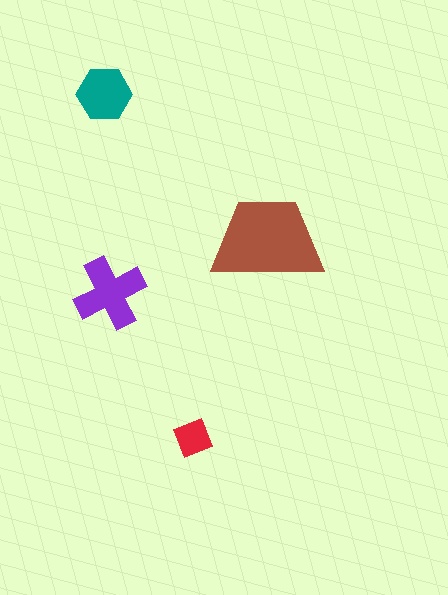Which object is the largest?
The brown trapezoid.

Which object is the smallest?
The red square.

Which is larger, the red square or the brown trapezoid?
The brown trapezoid.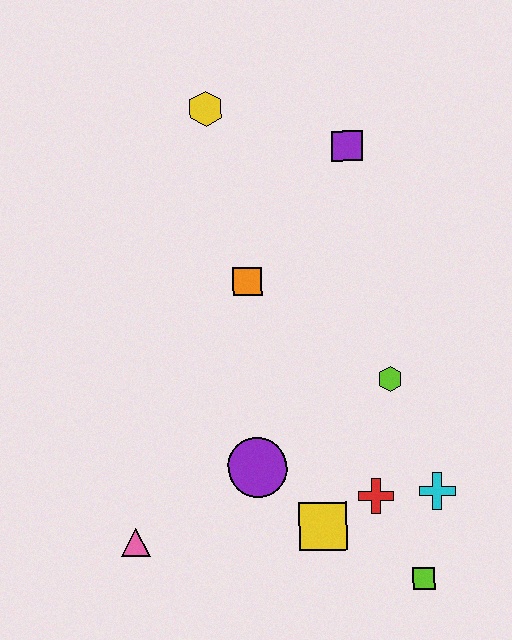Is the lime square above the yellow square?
No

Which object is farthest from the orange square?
The lime square is farthest from the orange square.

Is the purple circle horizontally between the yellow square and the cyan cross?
No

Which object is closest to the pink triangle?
The purple circle is closest to the pink triangle.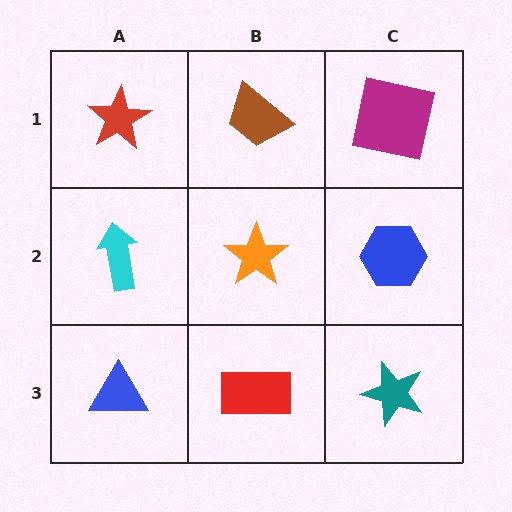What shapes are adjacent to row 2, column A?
A red star (row 1, column A), a blue triangle (row 3, column A), an orange star (row 2, column B).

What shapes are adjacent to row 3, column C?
A blue hexagon (row 2, column C), a red rectangle (row 3, column B).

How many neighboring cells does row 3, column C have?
2.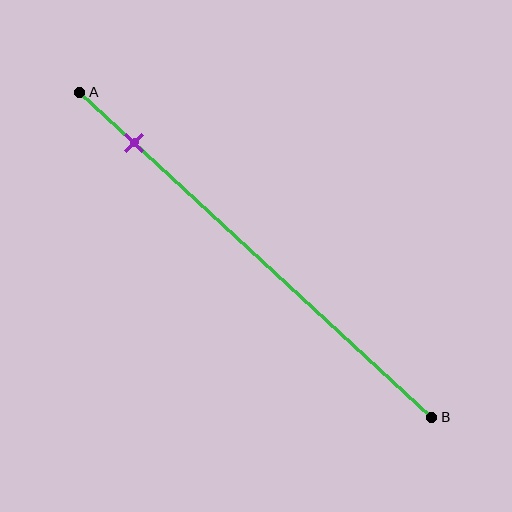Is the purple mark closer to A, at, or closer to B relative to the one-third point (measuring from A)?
The purple mark is closer to point A than the one-third point of segment AB.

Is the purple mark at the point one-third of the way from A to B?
No, the mark is at about 15% from A, not at the 33% one-third point.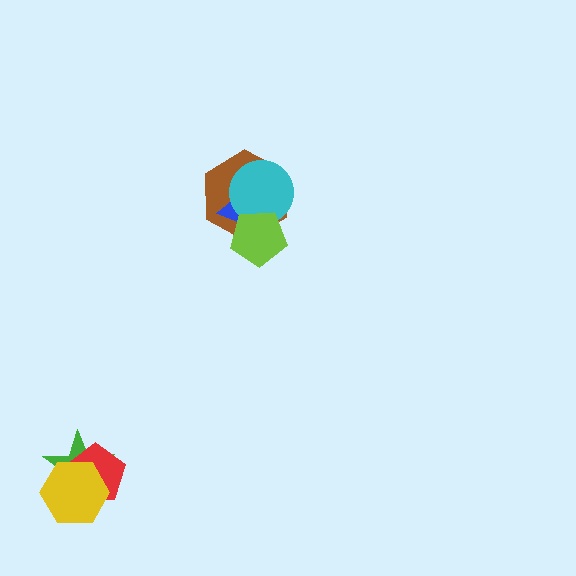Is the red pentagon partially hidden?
Yes, it is partially covered by another shape.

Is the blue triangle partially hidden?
Yes, it is partially covered by another shape.